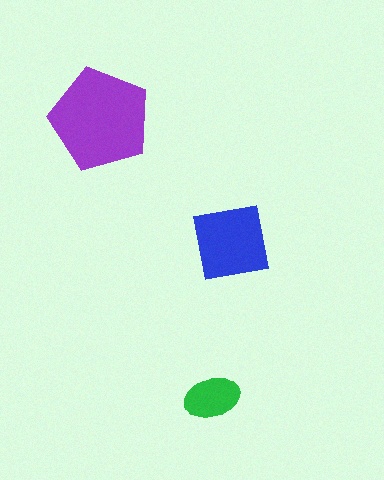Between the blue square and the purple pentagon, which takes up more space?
The purple pentagon.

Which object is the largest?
The purple pentagon.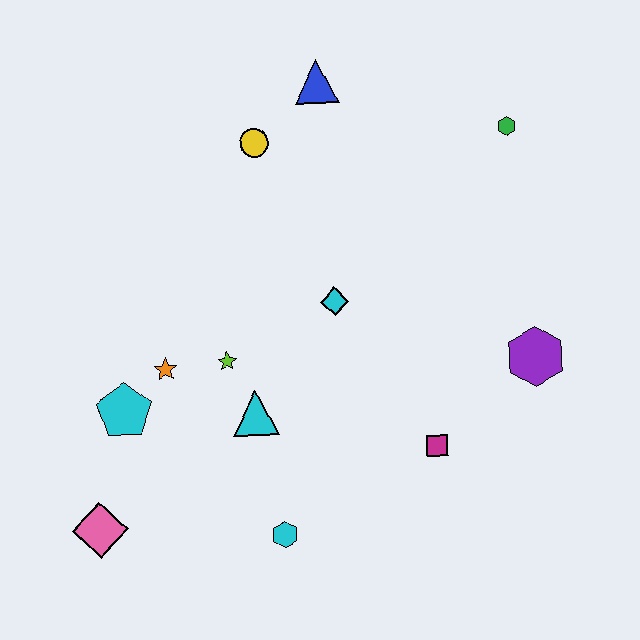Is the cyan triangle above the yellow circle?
No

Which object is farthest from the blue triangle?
The pink diamond is farthest from the blue triangle.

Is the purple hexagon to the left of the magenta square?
No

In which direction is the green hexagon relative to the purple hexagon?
The green hexagon is above the purple hexagon.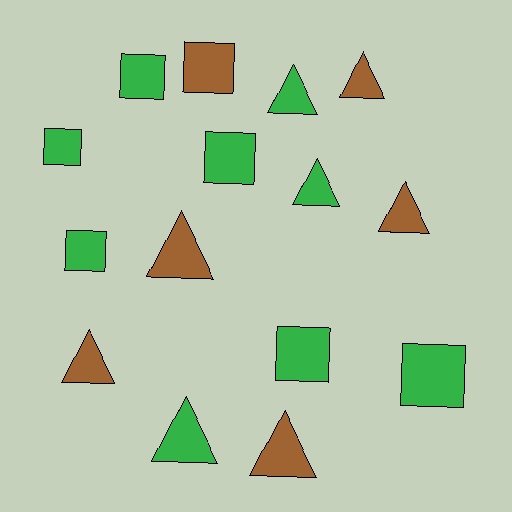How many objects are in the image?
There are 15 objects.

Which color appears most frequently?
Green, with 9 objects.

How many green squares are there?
There are 6 green squares.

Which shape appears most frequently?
Triangle, with 8 objects.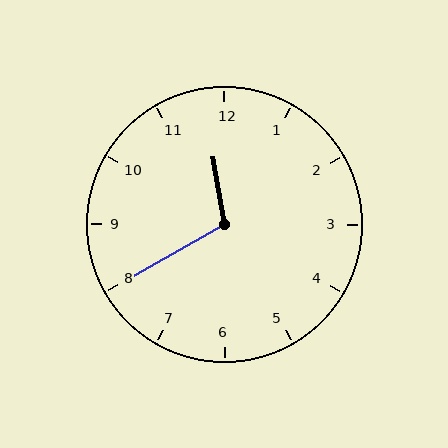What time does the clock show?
11:40.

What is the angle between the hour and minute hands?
Approximately 110 degrees.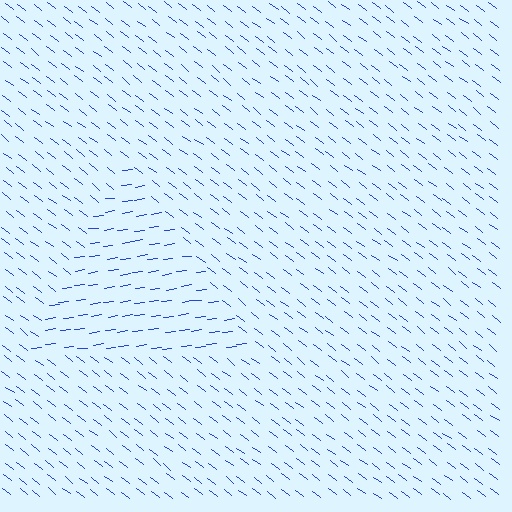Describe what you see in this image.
The image is filled with small blue line segments. A triangle region in the image has lines oriented differently from the surrounding lines, creating a visible texture boundary.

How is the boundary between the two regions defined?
The boundary is defined purely by a change in line orientation (approximately 45 degrees difference). All lines are the same color and thickness.